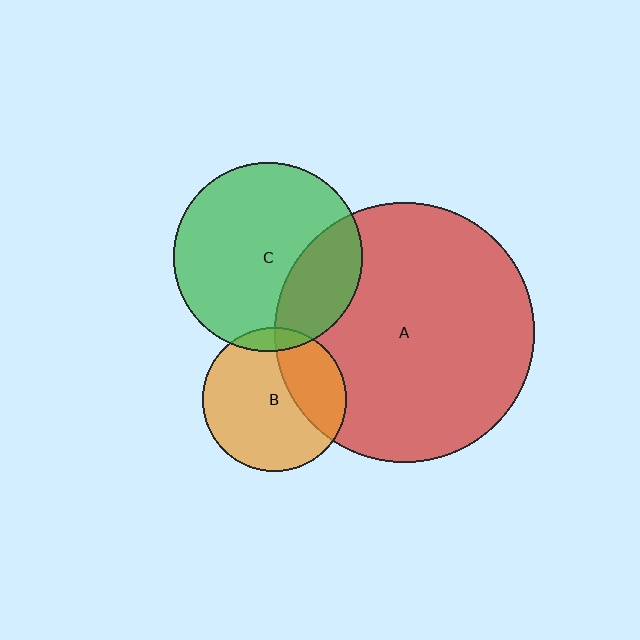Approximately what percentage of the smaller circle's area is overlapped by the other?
Approximately 30%.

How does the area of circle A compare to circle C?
Approximately 1.9 times.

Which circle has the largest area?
Circle A (red).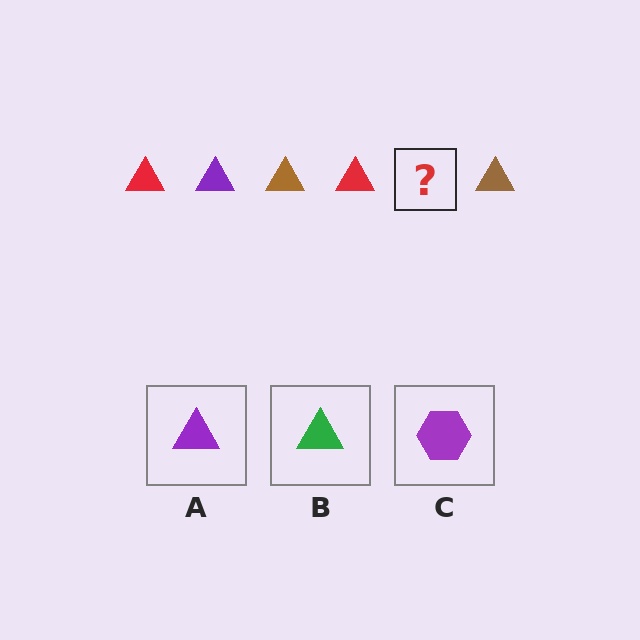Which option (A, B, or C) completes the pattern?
A.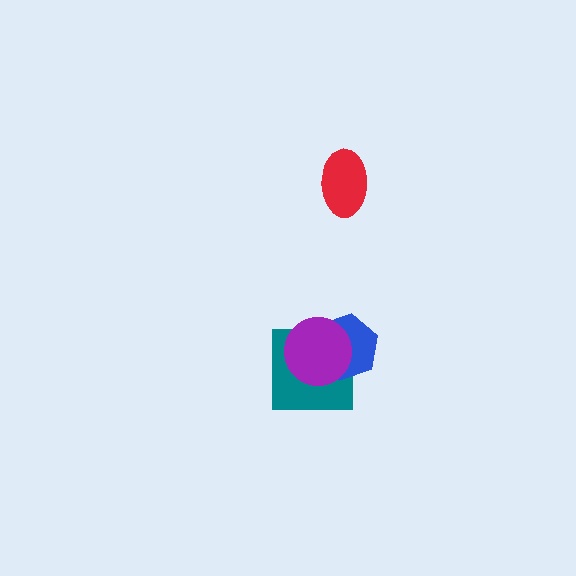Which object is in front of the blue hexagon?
The purple circle is in front of the blue hexagon.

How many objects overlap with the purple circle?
2 objects overlap with the purple circle.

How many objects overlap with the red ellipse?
0 objects overlap with the red ellipse.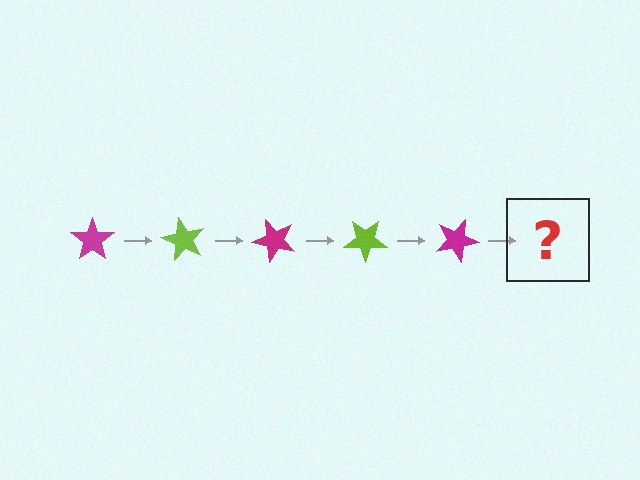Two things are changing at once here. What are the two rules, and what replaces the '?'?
The two rules are that it rotates 60 degrees each step and the color cycles through magenta and lime. The '?' should be a lime star, rotated 300 degrees from the start.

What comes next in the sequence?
The next element should be a lime star, rotated 300 degrees from the start.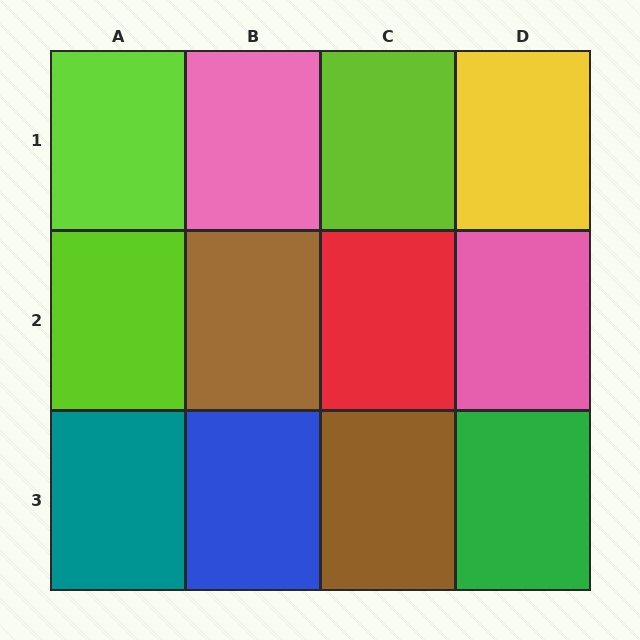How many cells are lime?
3 cells are lime.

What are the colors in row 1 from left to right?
Lime, pink, lime, yellow.